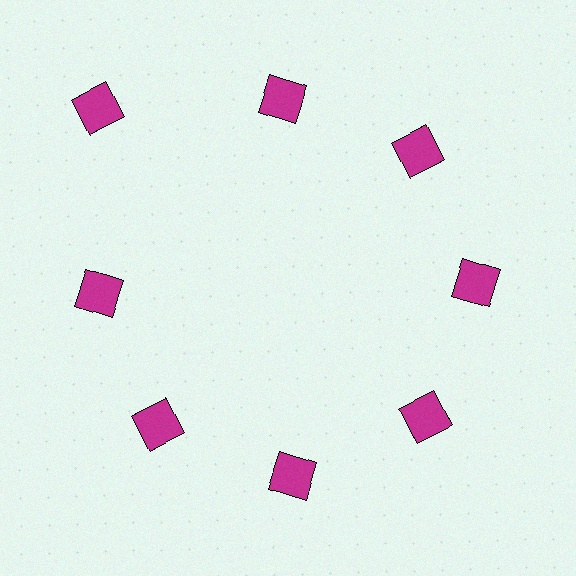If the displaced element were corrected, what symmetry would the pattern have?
It would have 8-fold rotational symmetry — the pattern would map onto itself every 45 degrees.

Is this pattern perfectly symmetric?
No. The 8 magenta squares are arranged in a ring, but one element near the 10 o'clock position is pushed outward from the center, breaking the 8-fold rotational symmetry.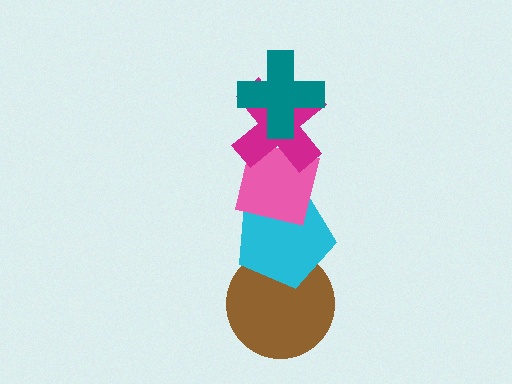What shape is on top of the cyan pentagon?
The pink square is on top of the cyan pentagon.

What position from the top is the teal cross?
The teal cross is 1st from the top.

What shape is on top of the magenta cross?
The teal cross is on top of the magenta cross.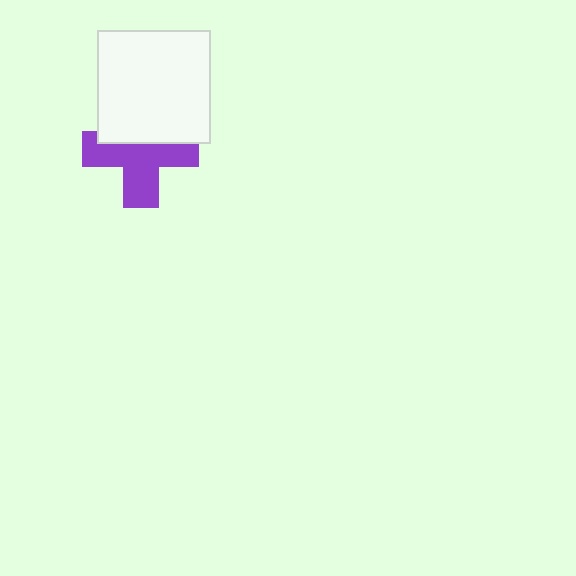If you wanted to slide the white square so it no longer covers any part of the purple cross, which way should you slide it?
Slide it up — that is the most direct way to separate the two shapes.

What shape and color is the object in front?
The object in front is a white square.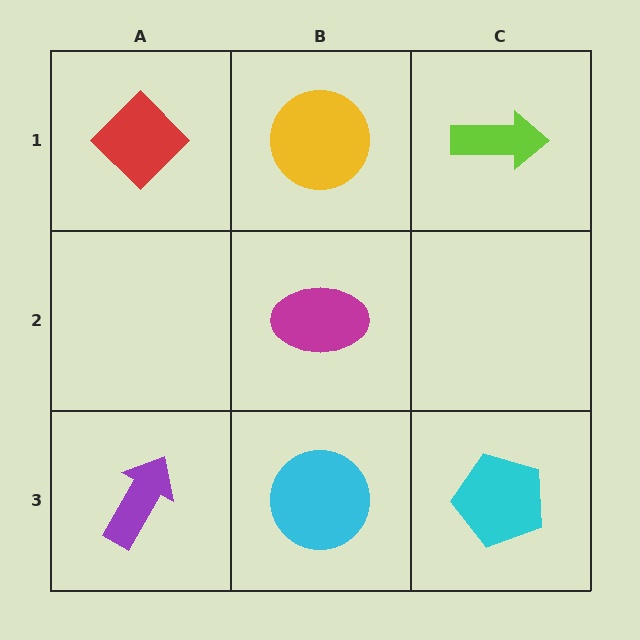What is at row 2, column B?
A magenta ellipse.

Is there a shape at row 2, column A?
No, that cell is empty.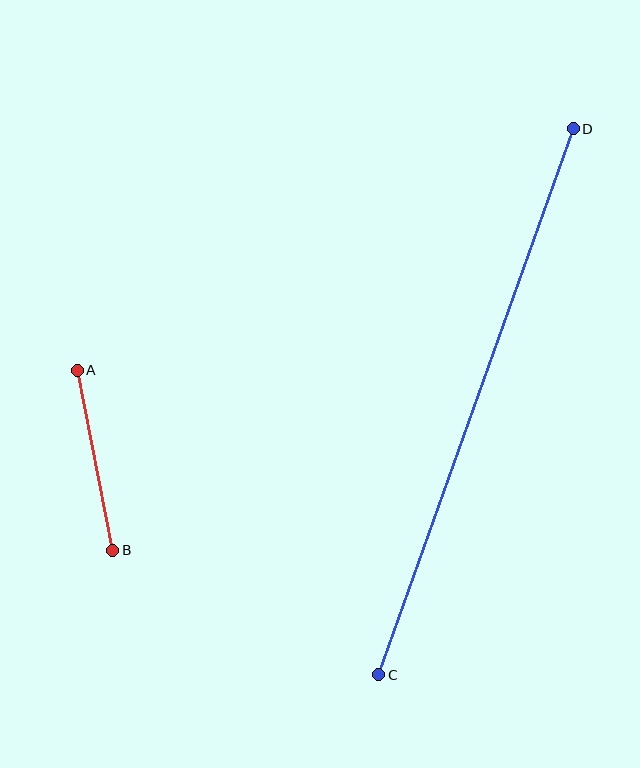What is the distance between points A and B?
The distance is approximately 184 pixels.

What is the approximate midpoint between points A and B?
The midpoint is at approximately (95, 460) pixels.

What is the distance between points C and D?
The distance is approximately 580 pixels.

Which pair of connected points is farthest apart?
Points C and D are farthest apart.